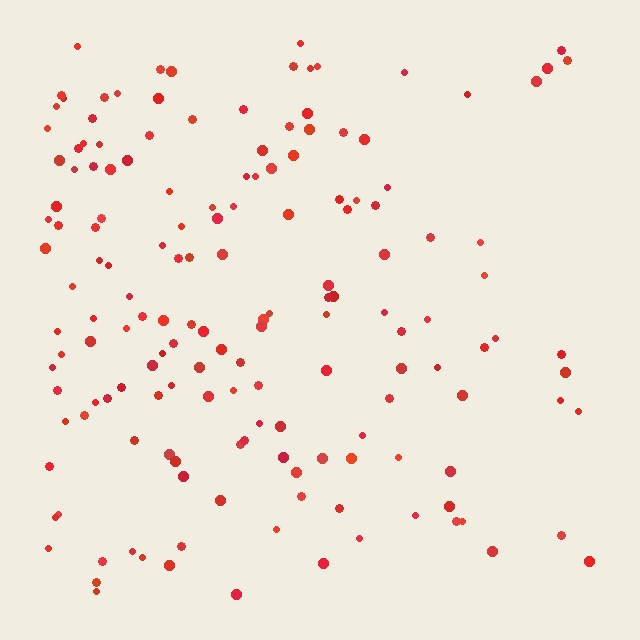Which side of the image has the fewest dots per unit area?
The right.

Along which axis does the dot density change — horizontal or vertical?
Horizontal.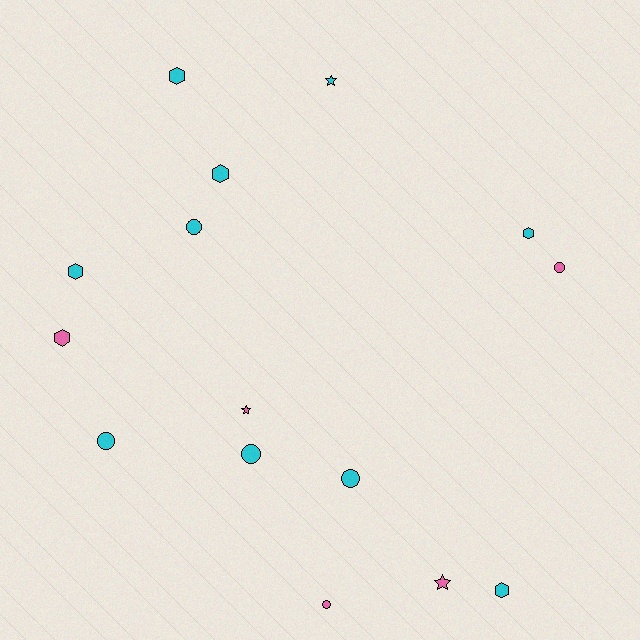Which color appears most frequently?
Cyan, with 10 objects.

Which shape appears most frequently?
Circle, with 6 objects.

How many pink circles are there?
There are 2 pink circles.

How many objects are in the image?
There are 15 objects.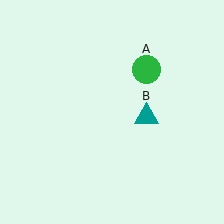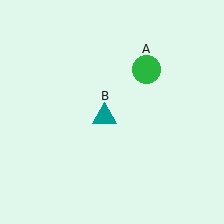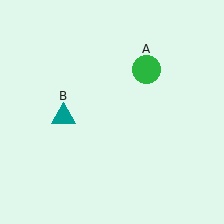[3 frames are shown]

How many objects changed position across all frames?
1 object changed position: teal triangle (object B).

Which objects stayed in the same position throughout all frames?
Green circle (object A) remained stationary.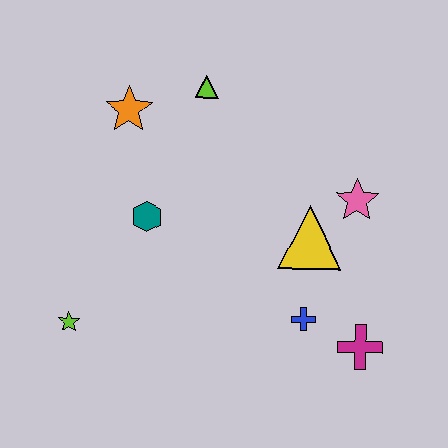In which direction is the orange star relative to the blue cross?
The orange star is above the blue cross.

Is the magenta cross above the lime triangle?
No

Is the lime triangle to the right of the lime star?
Yes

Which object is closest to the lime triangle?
The orange star is closest to the lime triangle.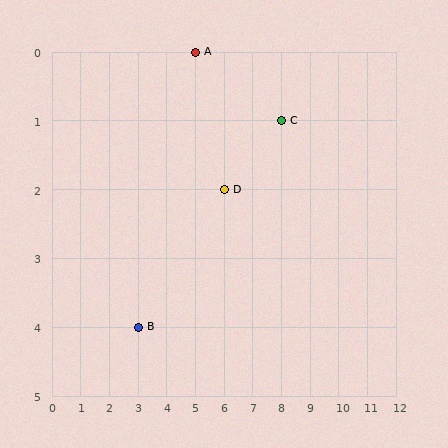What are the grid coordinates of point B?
Point B is at grid coordinates (3, 4).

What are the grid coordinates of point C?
Point C is at grid coordinates (8, 1).